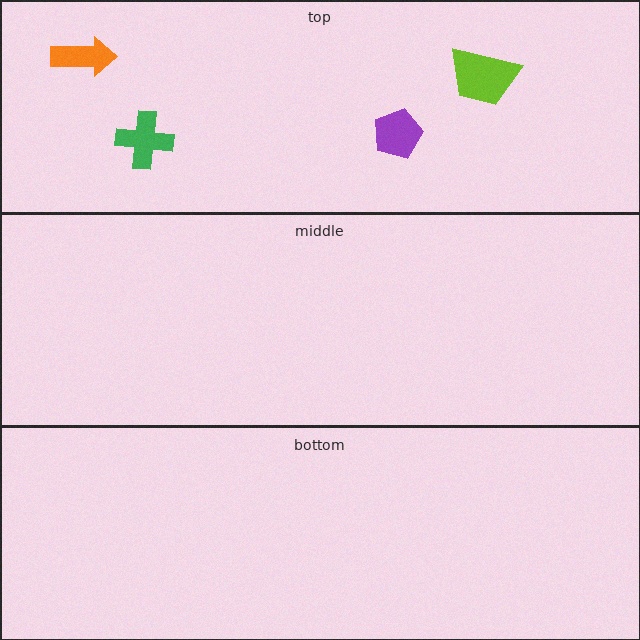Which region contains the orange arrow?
The top region.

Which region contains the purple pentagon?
The top region.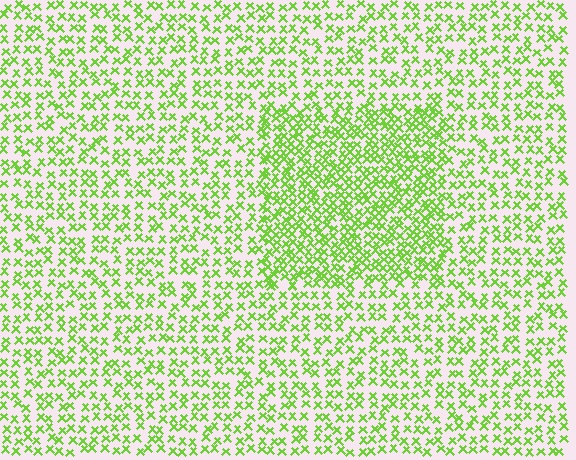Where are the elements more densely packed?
The elements are more densely packed inside the rectangle boundary.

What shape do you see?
I see a rectangle.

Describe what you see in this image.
The image contains small lime elements arranged at two different densities. A rectangle-shaped region is visible where the elements are more densely packed than the surrounding area.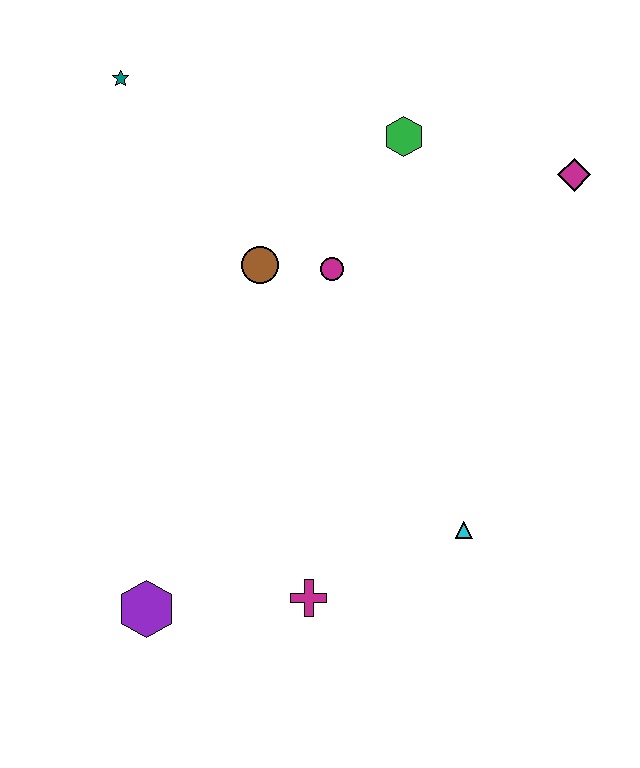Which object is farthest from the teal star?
The cyan triangle is farthest from the teal star.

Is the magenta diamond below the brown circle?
No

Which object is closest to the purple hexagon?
The magenta cross is closest to the purple hexagon.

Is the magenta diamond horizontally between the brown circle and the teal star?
No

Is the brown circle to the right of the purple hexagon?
Yes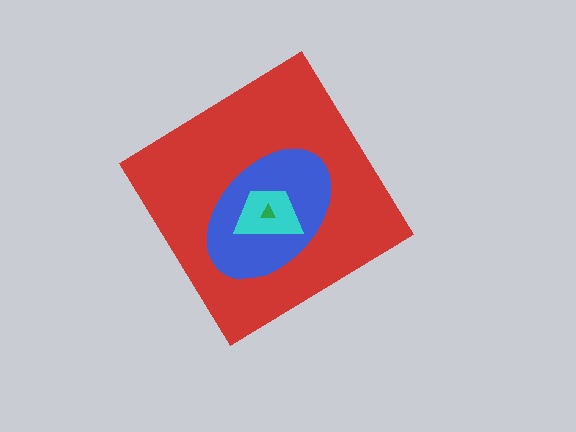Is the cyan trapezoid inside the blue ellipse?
Yes.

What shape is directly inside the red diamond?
The blue ellipse.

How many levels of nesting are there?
4.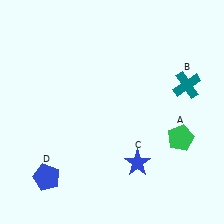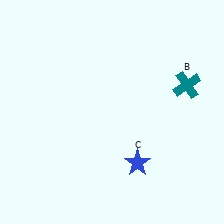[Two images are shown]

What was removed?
The blue pentagon (D), the green pentagon (A) were removed in Image 2.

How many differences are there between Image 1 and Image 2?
There are 2 differences between the two images.